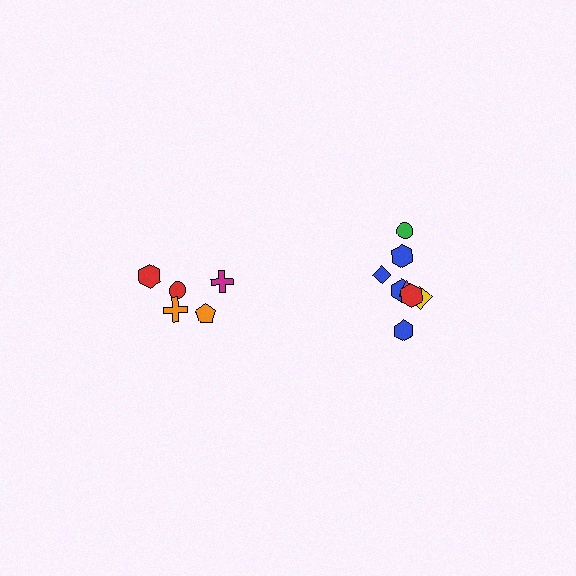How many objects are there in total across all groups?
There are 13 objects.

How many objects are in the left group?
There are 5 objects.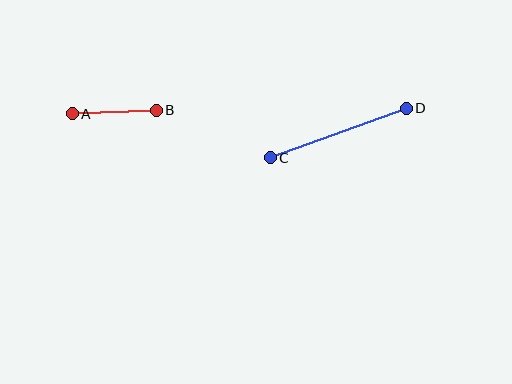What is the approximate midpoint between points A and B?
The midpoint is at approximately (114, 112) pixels.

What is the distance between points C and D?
The distance is approximately 145 pixels.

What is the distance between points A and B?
The distance is approximately 84 pixels.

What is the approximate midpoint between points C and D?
The midpoint is at approximately (338, 133) pixels.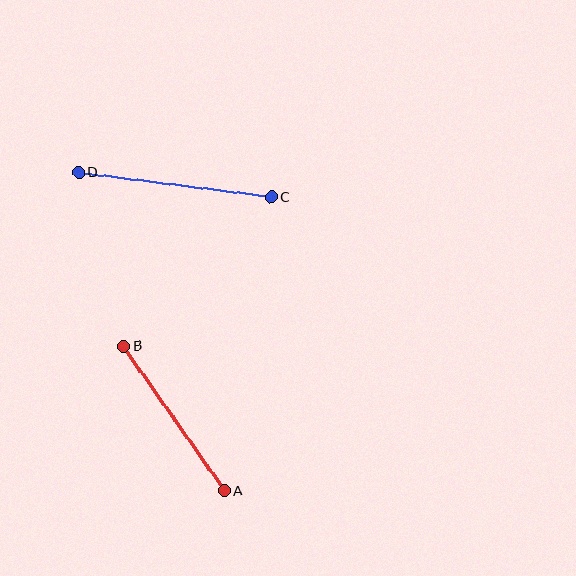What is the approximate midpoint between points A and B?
The midpoint is at approximately (174, 419) pixels.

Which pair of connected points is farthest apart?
Points C and D are farthest apart.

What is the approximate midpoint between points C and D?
The midpoint is at approximately (175, 185) pixels.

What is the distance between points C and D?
The distance is approximately 194 pixels.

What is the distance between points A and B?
The distance is approximately 176 pixels.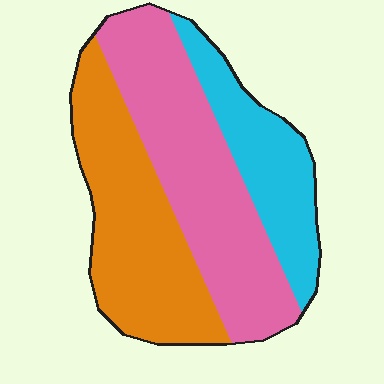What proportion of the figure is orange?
Orange takes up about three eighths (3/8) of the figure.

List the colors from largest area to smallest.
From largest to smallest: pink, orange, cyan.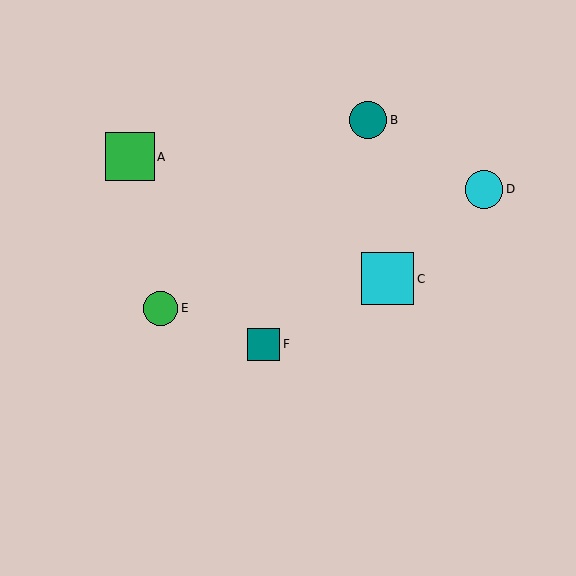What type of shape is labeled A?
Shape A is a green square.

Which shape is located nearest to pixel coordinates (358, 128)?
The teal circle (labeled B) at (368, 120) is nearest to that location.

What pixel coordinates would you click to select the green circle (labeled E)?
Click at (161, 308) to select the green circle E.